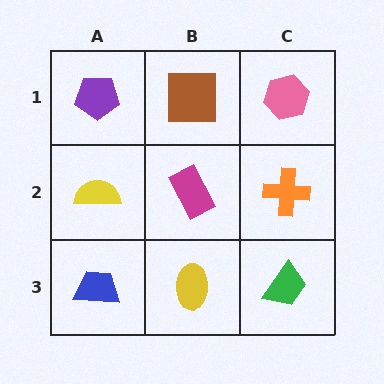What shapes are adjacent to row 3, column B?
A magenta rectangle (row 2, column B), a blue trapezoid (row 3, column A), a green trapezoid (row 3, column C).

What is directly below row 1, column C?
An orange cross.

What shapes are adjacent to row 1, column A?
A yellow semicircle (row 2, column A), a brown square (row 1, column B).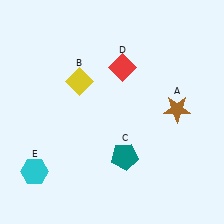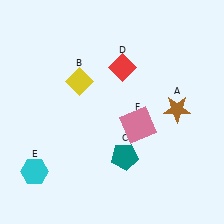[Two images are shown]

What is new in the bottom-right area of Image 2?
A pink square (F) was added in the bottom-right area of Image 2.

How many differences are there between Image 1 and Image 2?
There is 1 difference between the two images.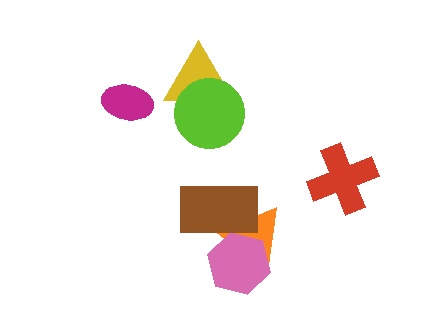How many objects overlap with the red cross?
0 objects overlap with the red cross.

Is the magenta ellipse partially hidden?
No, no other shape covers it.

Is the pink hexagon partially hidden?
Yes, it is partially covered by another shape.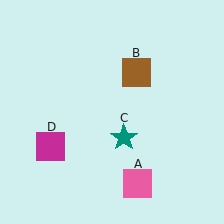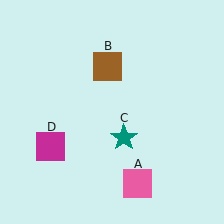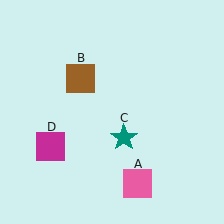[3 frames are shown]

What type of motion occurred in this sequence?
The brown square (object B) rotated counterclockwise around the center of the scene.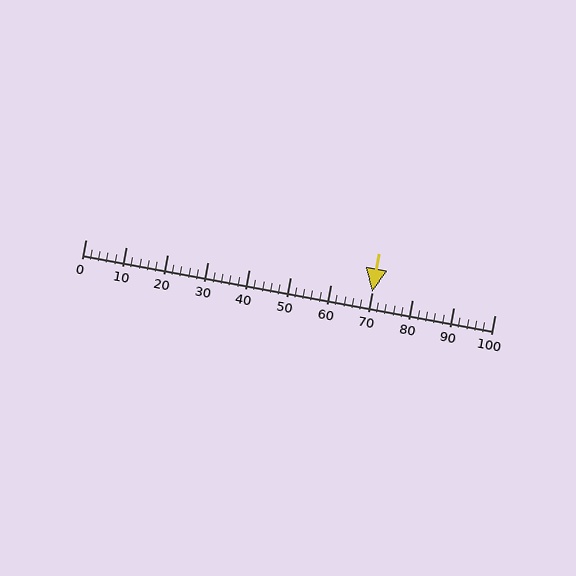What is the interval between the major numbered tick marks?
The major tick marks are spaced 10 units apart.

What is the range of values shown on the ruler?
The ruler shows values from 0 to 100.